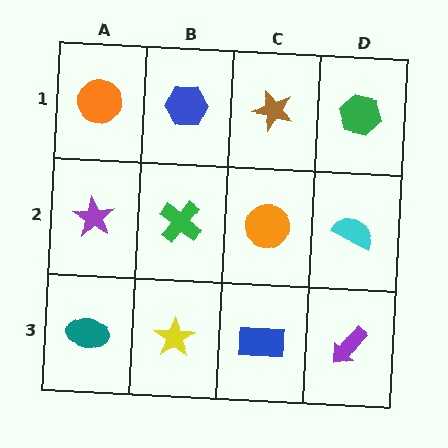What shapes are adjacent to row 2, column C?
A brown star (row 1, column C), a blue rectangle (row 3, column C), a green cross (row 2, column B), a cyan semicircle (row 2, column D).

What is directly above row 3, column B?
A green cross.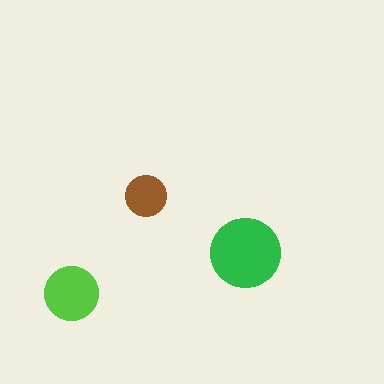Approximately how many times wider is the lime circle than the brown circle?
About 1.5 times wider.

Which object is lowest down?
The lime circle is bottommost.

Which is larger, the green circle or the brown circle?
The green one.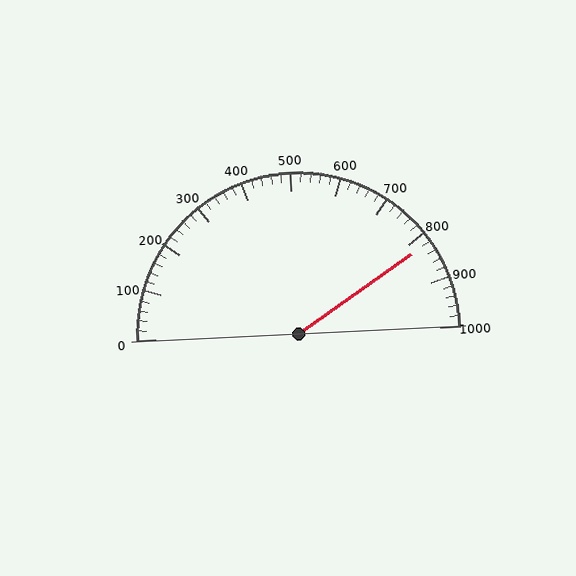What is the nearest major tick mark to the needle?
The nearest major tick mark is 800.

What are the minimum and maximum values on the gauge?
The gauge ranges from 0 to 1000.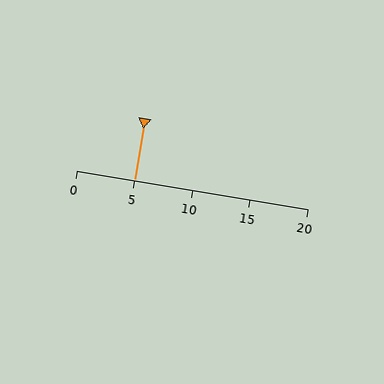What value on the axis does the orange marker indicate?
The marker indicates approximately 5.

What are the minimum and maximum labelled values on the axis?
The axis runs from 0 to 20.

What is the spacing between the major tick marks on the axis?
The major ticks are spaced 5 apart.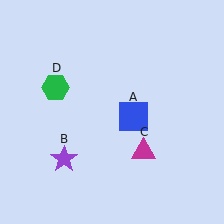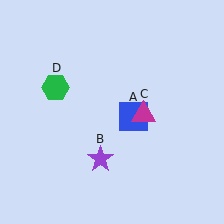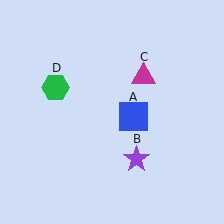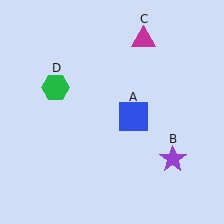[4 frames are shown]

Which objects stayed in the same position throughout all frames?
Blue square (object A) and green hexagon (object D) remained stationary.